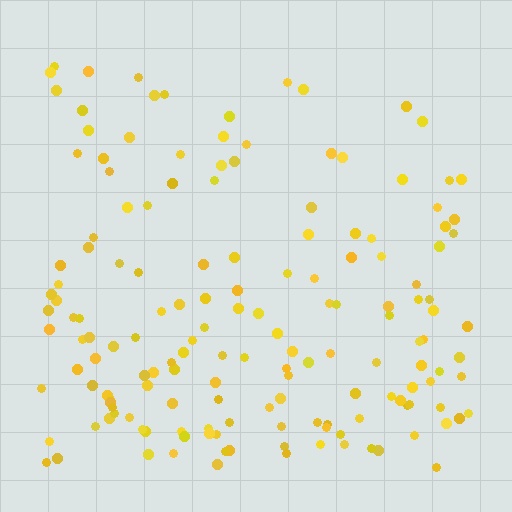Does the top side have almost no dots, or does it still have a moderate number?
Still a moderate number, just noticeably fewer than the bottom.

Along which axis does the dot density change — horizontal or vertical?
Vertical.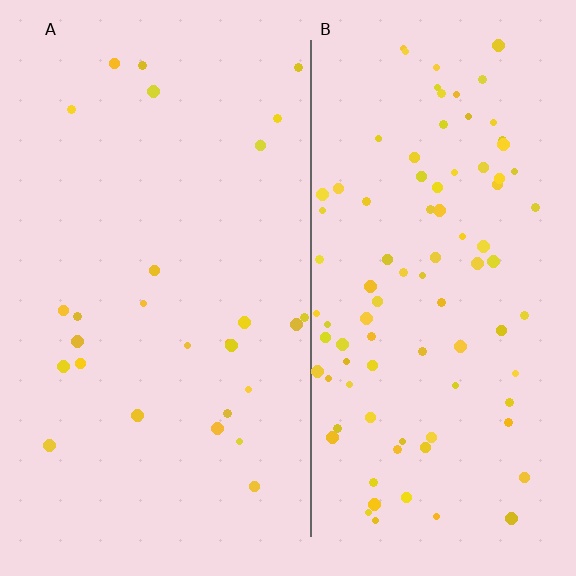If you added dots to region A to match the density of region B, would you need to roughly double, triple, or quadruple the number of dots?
Approximately triple.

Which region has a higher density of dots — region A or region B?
B (the right).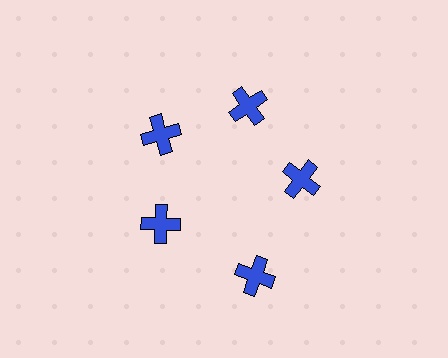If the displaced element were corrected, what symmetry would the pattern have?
It would have 5-fold rotational symmetry — the pattern would map onto itself every 72 degrees.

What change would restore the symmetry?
The symmetry would be restored by moving it inward, back onto the ring so that all 5 crosses sit at equal angles and equal distance from the center.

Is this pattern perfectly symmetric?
No. The 5 blue crosses are arranged in a ring, but one element near the 5 o'clock position is pushed outward from the center, breaking the 5-fold rotational symmetry.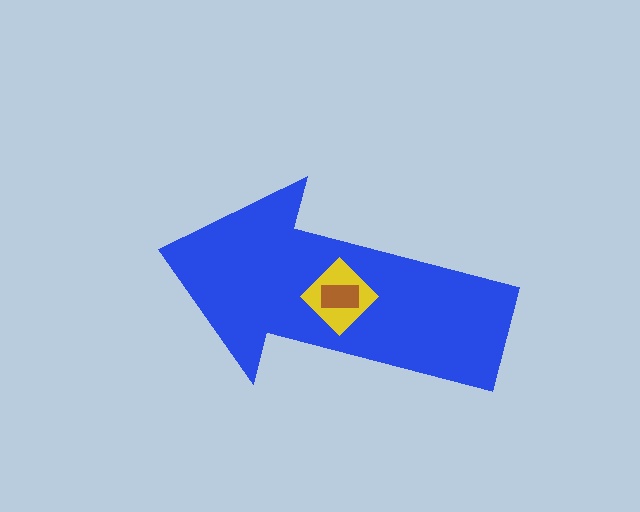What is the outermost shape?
The blue arrow.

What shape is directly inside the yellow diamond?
The brown rectangle.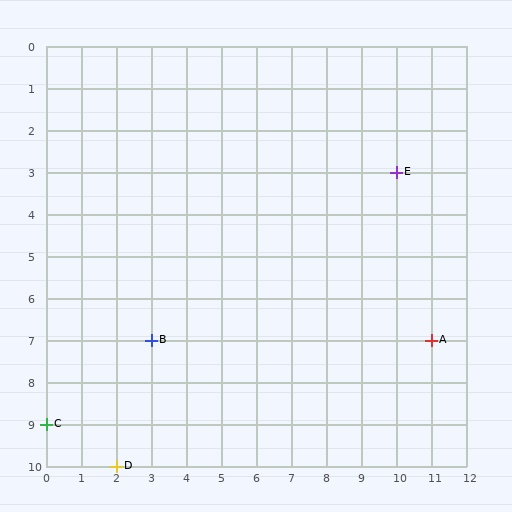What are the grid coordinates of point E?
Point E is at grid coordinates (10, 3).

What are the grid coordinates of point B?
Point B is at grid coordinates (3, 7).